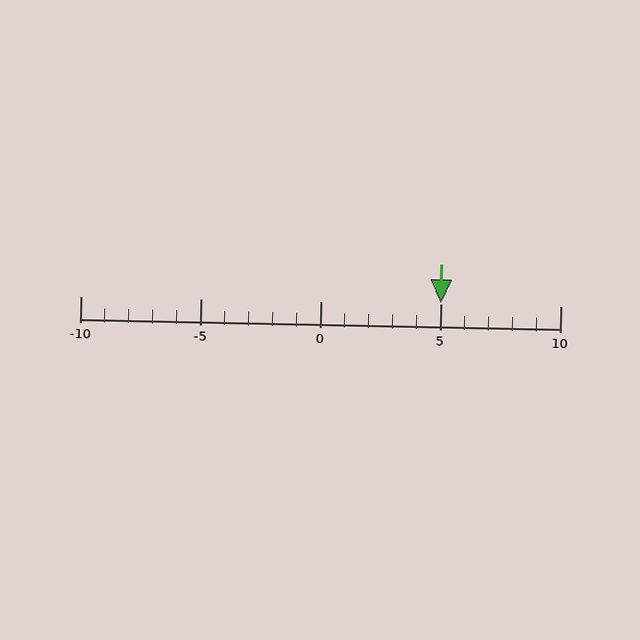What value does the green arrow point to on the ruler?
The green arrow points to approximately 5.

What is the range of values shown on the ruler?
The ruler shows values from -10 to 10.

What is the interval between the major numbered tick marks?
The major tick marks are spaced 5 units apart.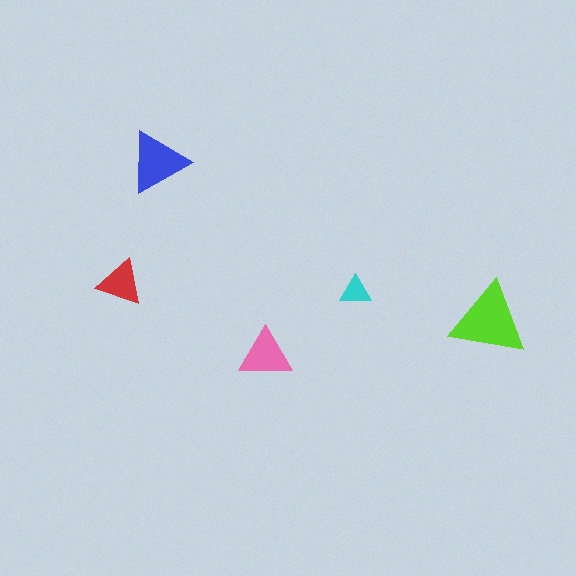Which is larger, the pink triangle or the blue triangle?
The blue one.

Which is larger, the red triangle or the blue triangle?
The blue one.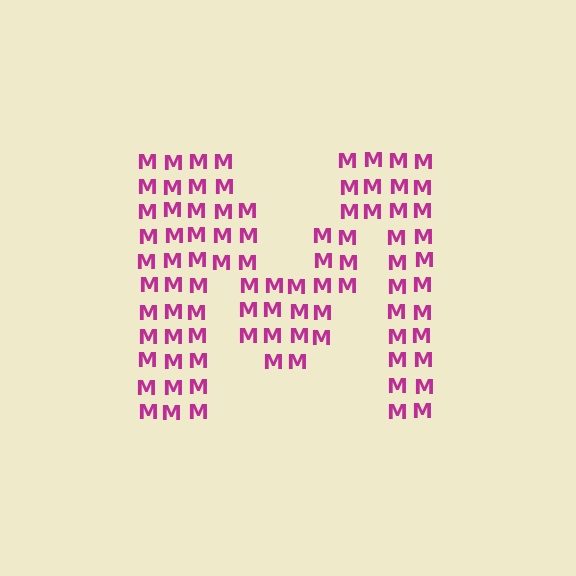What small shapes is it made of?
It is made of small letter M's.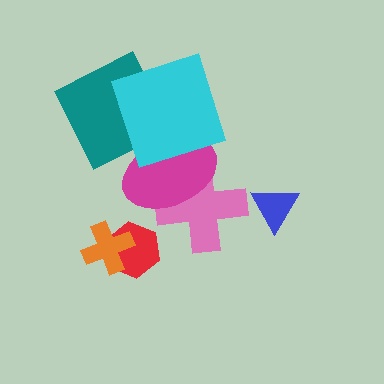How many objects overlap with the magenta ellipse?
3 objects overlap with the magenta ellipse.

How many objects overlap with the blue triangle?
0 objects overlap with the blue triangle.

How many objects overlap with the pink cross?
1 object overlaps with the pink cross.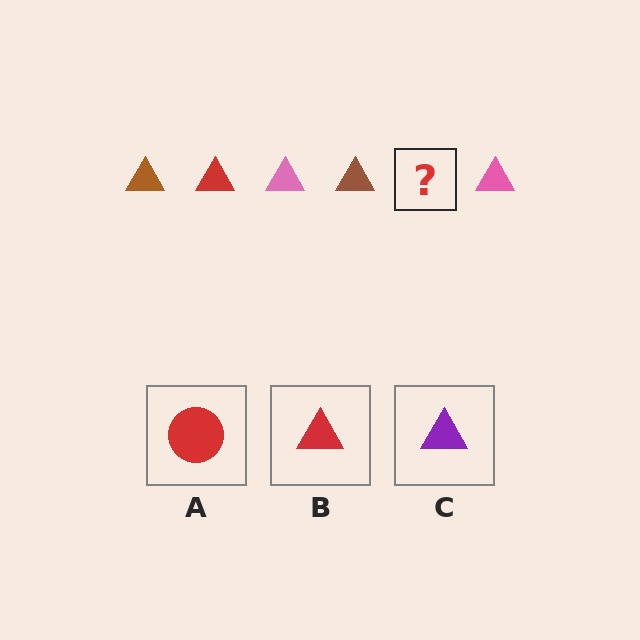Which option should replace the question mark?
Option B.